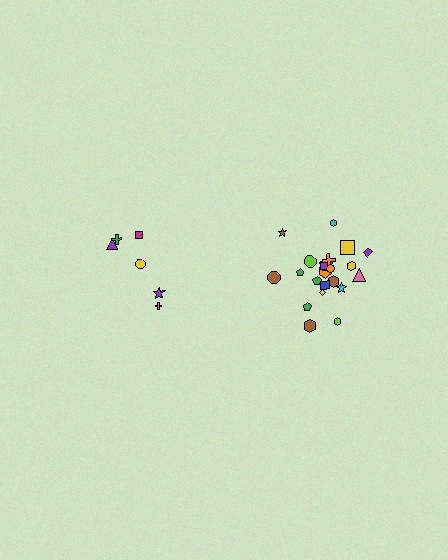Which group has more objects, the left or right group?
The right group.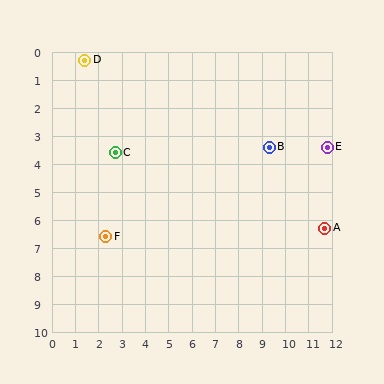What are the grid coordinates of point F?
Point F is at approximately (2.3, 6.6).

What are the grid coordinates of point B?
Point B is at approximately (9.3, 3.4).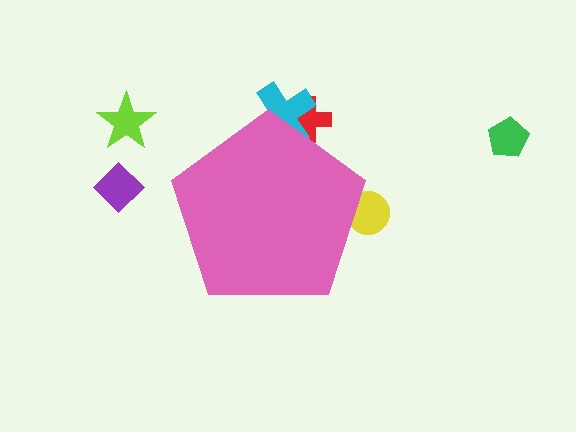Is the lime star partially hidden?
No, the lime star is fully visible.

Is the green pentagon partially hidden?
No, the green pentagon is fully visible.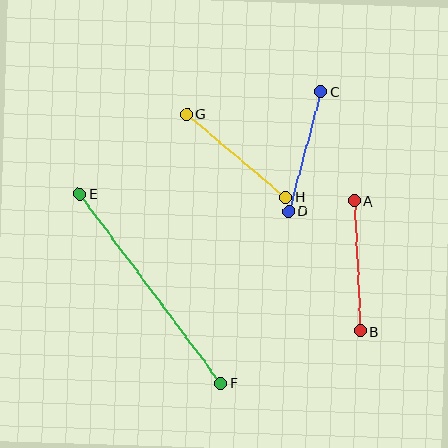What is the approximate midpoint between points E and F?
The midpoint is at approximately (150, 288) pixels.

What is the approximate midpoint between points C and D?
The midpoint is at approximately (305, 152) pixels.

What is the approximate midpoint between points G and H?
The midpoint is at approximately (236, 155) pixels.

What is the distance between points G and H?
The distance is approximately 129 pixels.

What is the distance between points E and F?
The distance is approximately 236 pixels.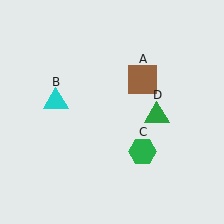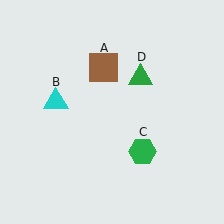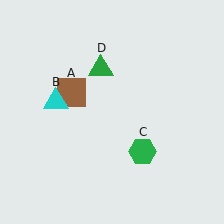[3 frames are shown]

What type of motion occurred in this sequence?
The brown square (object A), green triangle (object D) rotated counterclockwise around the center of the scene.